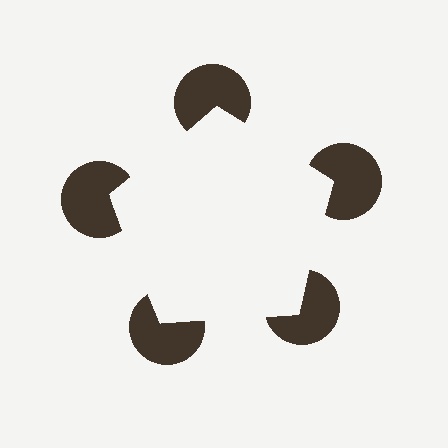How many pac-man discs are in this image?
There are 5 — one at each vertex of the illusory pentagon.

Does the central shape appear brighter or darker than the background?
It typically appears slightly brighter than the background, even though no actual brightness change is drawn.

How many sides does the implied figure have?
5 sides.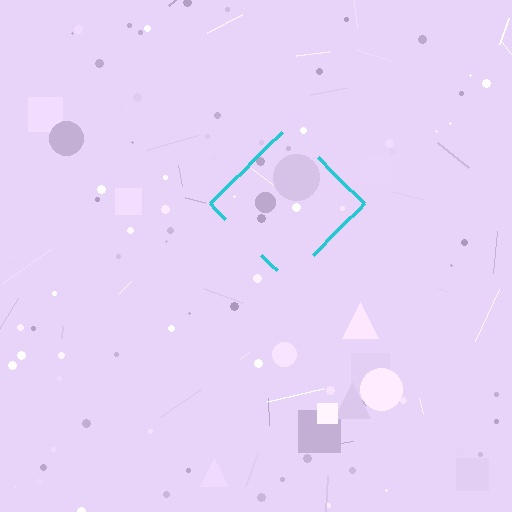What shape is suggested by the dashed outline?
The dashed outline suggests a diamond.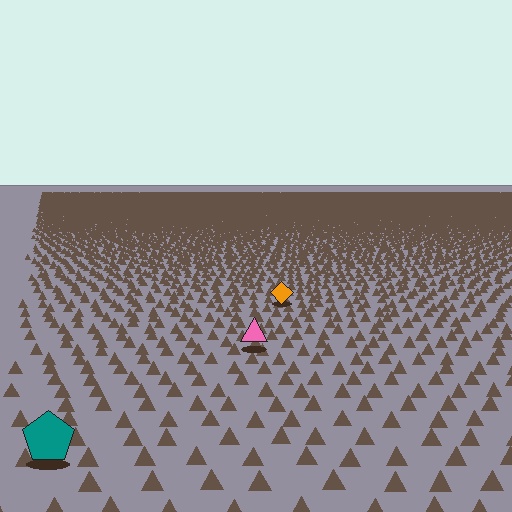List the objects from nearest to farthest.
From nearest to farthest: the teal pentagon, the pink triangle, the orange diamond.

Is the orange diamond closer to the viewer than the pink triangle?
No. The pink triangle is closer — you can tell from the texture gradient: the ground texture is coarser near it.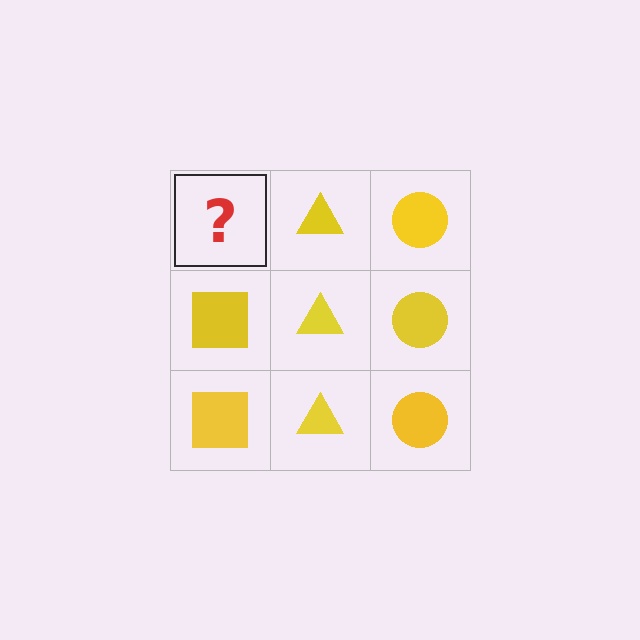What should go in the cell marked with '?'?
The missing cell should contain a yellow square.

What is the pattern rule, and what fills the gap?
The rule is that each column has a consistent shape. The gap should be filled with a yellow square.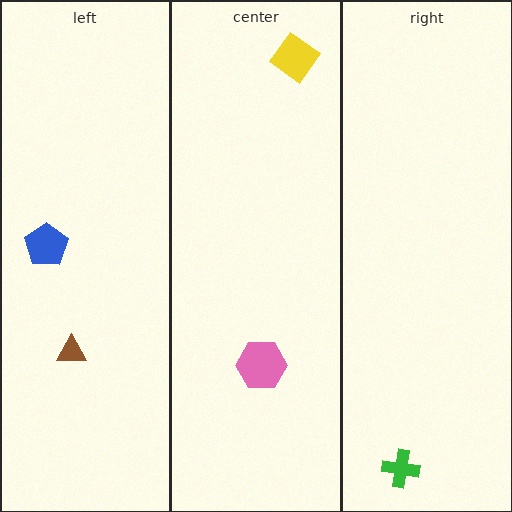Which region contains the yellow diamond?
The center region.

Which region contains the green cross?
The right region.